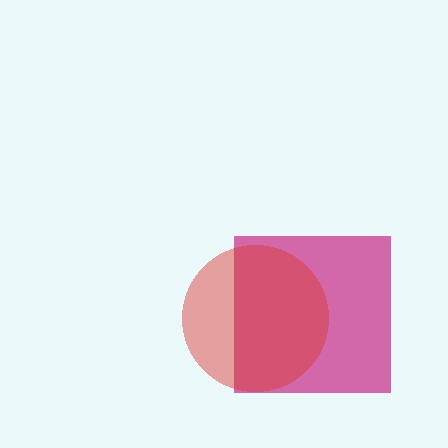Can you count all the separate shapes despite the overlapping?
Yes, there are 2 separate shapes.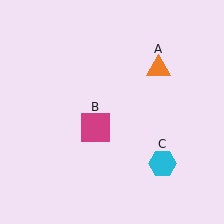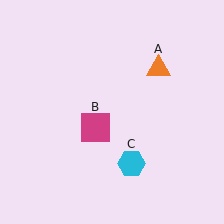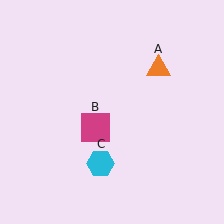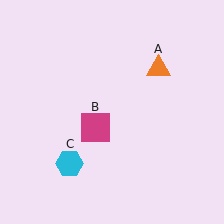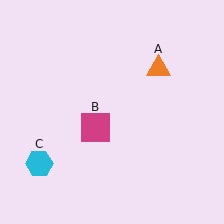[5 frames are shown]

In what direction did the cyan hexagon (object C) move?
The cyan hexagon (object C) moved left.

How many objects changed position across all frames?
1 object changed position: cyan hexagon (object C).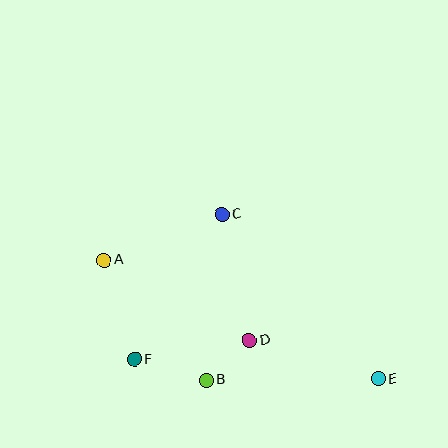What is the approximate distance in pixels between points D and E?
The distance between D and E is approximately 135 pixels.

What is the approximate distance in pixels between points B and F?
The distance between B and F is approximately 75 pixels.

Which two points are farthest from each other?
Points A and E are farthest from each other.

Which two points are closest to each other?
Points B and D are closest to each other.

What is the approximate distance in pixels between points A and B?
The distance between A and B is approximately 158 pixels.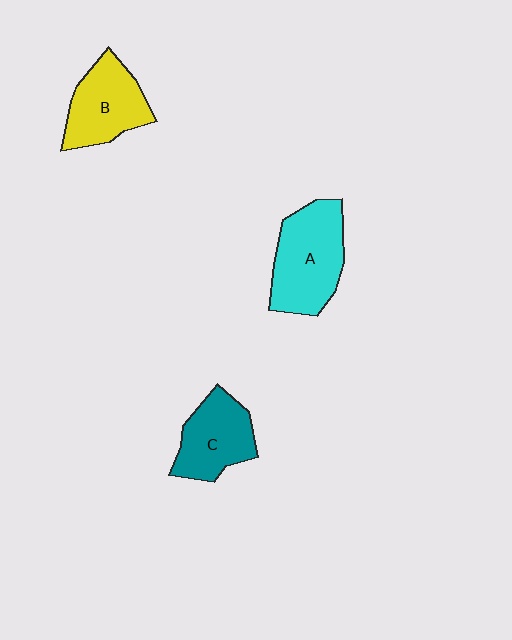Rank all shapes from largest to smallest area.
From largest to smallest: A (cyan), B (yellow), C (teal).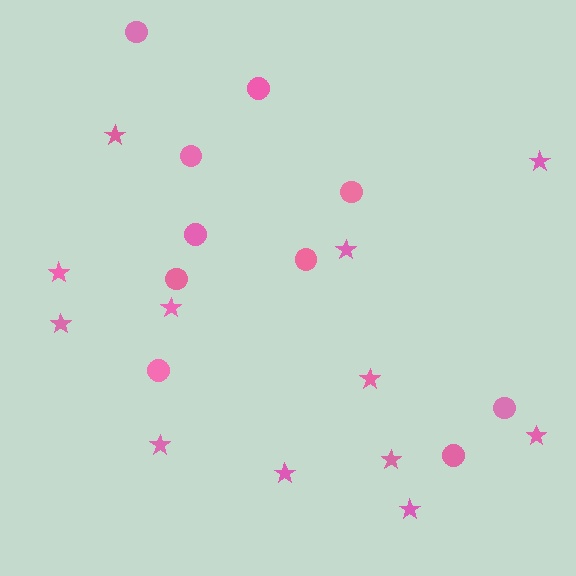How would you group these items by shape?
There are 2 groups: one group of stars (12) and one group of circles (10).